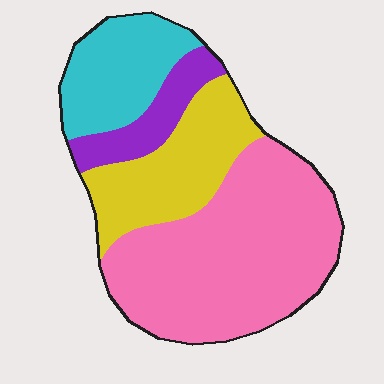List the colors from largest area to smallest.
From largest to smallest: pink, yellow, cyan, purple.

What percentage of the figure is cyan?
Cyan takes up about one sixth (1/6) of the figure.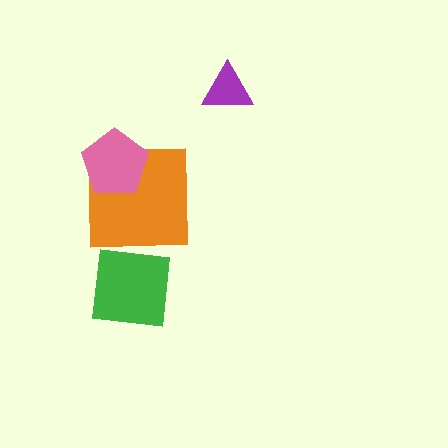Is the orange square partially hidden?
Yes, it is partially covered by another shape.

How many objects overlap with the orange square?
1 object overlaps with the orange square.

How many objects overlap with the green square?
0 objects overlap with the green square.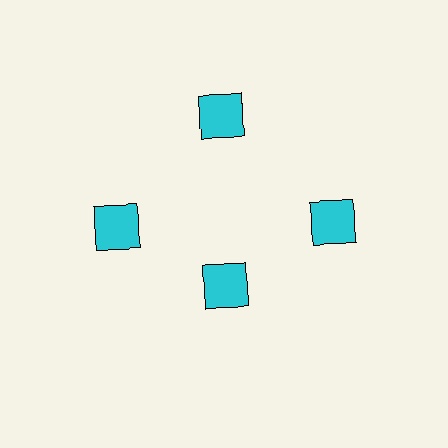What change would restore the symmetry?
The symmetry would be restored by moving it outward, back onto the ring so that all 4 squares sit at equal angles and equal distance from the center.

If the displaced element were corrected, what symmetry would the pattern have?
It would have 4-fold rotational symmetry — the pattern would map onto itself every 90 degrees.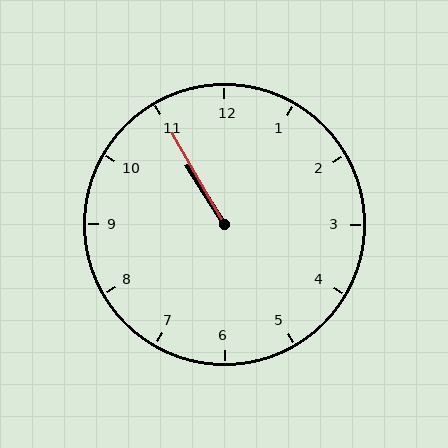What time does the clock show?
10:55.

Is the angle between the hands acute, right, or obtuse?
It is acute.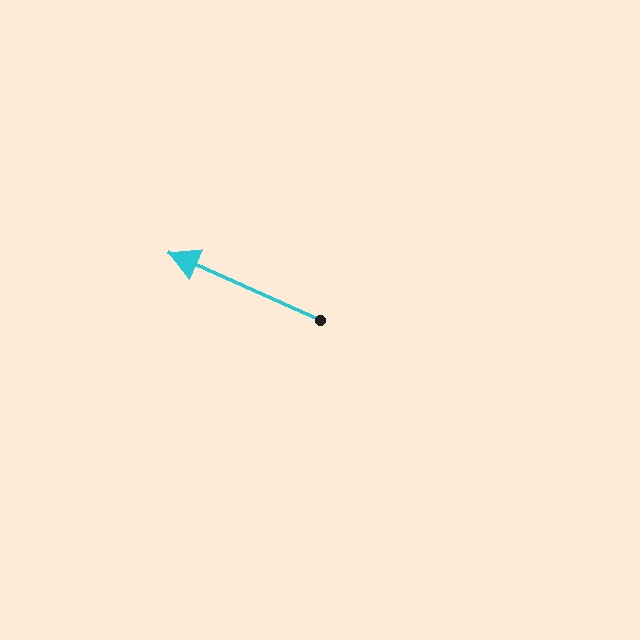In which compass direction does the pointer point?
Northwest.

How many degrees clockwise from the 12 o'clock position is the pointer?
Approximately 294 degrees.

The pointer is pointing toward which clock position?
Roughly 10 o'clock.